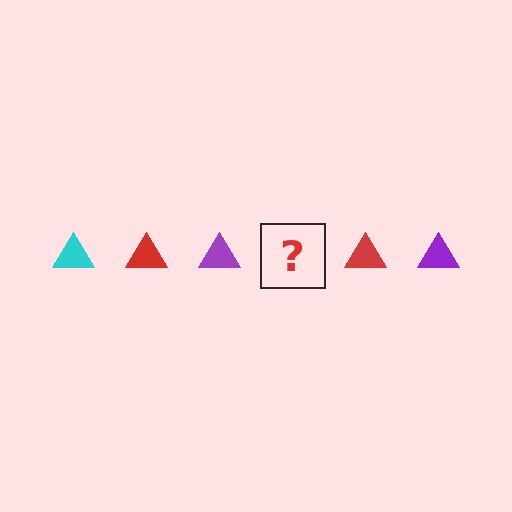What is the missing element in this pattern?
The missing element is a cyan triangle.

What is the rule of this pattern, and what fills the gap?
The rule is that the pattern cycles through cyan, red, purple triangles. The gap should be filled with a cyan triangle.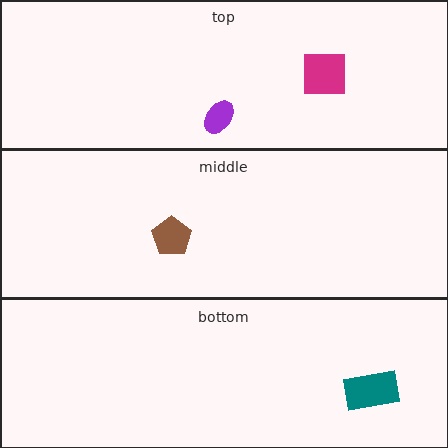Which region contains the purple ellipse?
The top region.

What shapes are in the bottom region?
The teal rectangle.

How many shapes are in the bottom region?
1.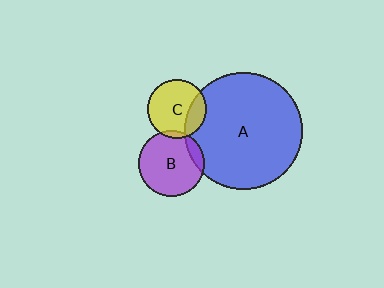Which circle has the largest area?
Circle A (blue).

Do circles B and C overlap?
Yes.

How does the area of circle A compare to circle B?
Approximately 3.2 times.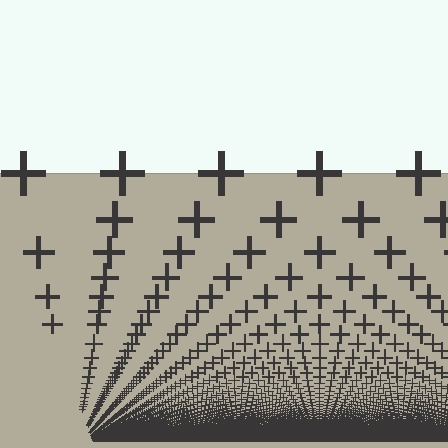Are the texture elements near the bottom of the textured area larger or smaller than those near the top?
Smaller. The gradient is inverted — elements near the bottom are smaller and denser.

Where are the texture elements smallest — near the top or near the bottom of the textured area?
Near the bottom.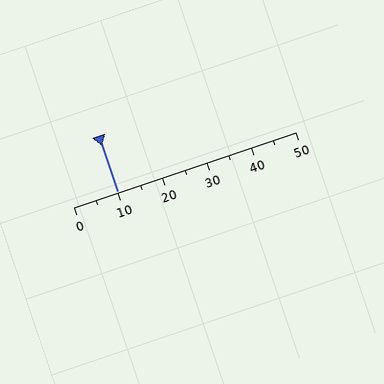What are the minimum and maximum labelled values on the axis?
The axis runs from 0 to 50.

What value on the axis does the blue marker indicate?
The marker indicates approximately 10.